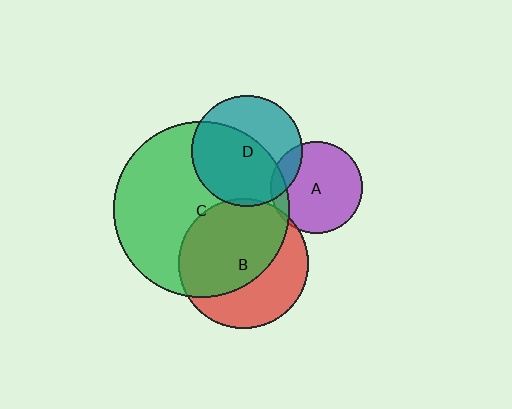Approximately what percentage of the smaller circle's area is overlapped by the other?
Approximately 60%.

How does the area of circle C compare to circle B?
Approximately 1.8 times.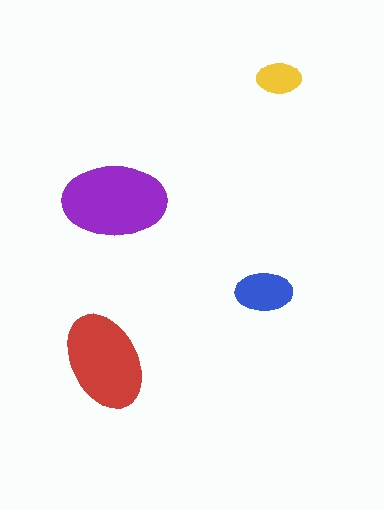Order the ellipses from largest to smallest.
the purple one, the red one, the blue one, the yellow one.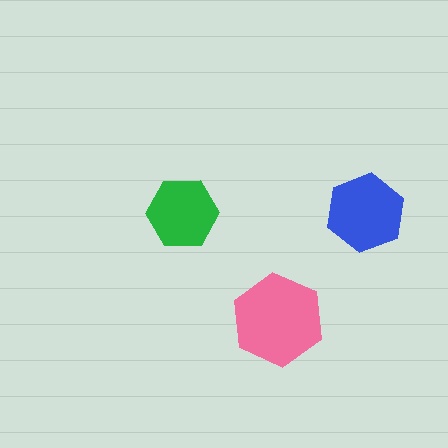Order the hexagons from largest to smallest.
the pink one, the blue one, the green one.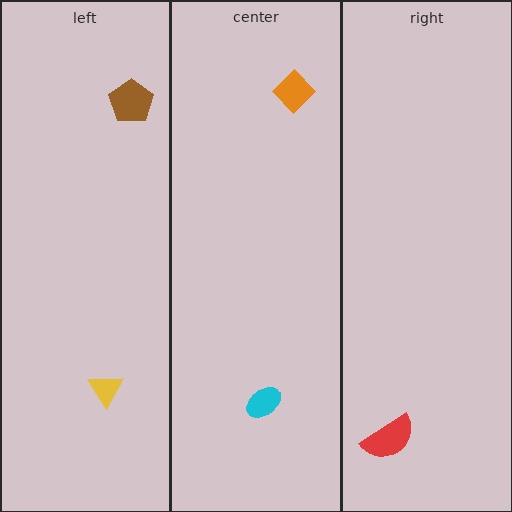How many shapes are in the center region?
2.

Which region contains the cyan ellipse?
The center region.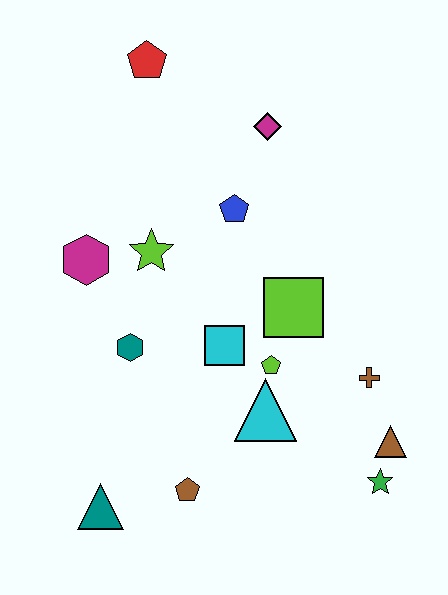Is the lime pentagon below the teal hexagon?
Yes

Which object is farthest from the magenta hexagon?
The green star is farthest from the magenta hexagon.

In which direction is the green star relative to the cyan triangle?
The green star is to the right of the cyan triangle.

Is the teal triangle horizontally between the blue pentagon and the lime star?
No